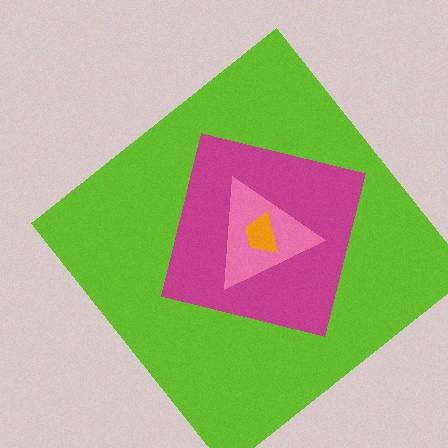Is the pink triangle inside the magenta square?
Yes.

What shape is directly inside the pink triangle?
The orange trapezoid.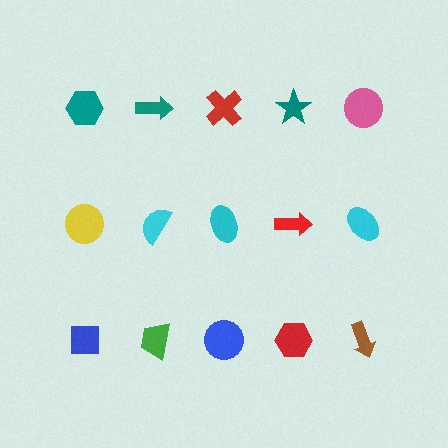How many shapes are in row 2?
5 shapes.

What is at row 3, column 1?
A blue square.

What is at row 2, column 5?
A cyan ellipse.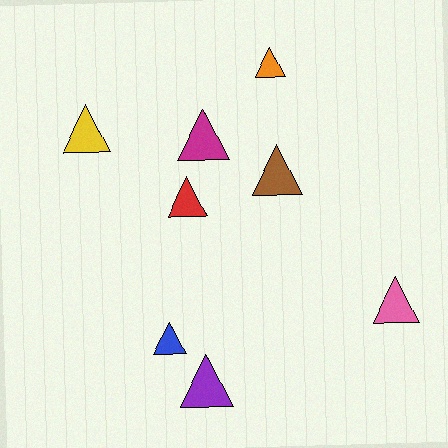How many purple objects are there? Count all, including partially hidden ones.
There is 1 purple object.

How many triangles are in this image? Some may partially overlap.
There are 8 triangles.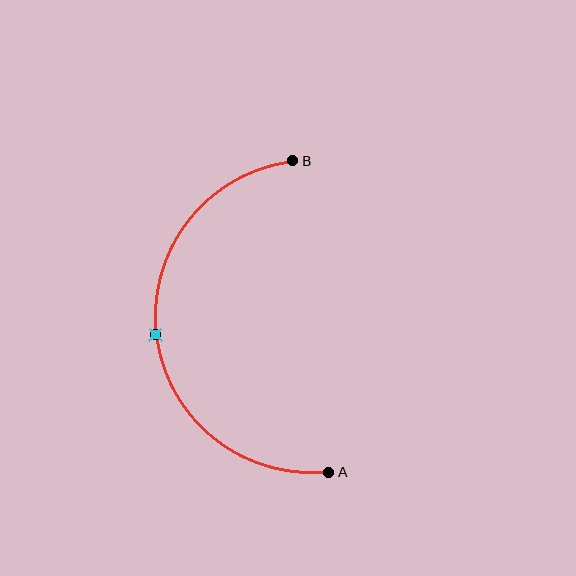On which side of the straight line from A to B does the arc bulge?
The arc bulges to the left of the straight line connecting A and B.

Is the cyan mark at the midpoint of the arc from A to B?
Yes. The cyan mark lies on the arc at equal arc-length from both A and B — it is the arc midpoint.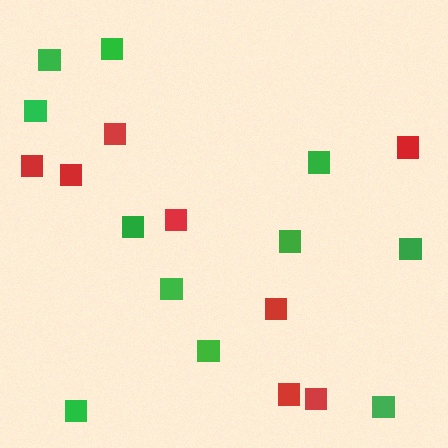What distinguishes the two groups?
There are 2 groups: one group of red squares (8) and one group of green squares (11).